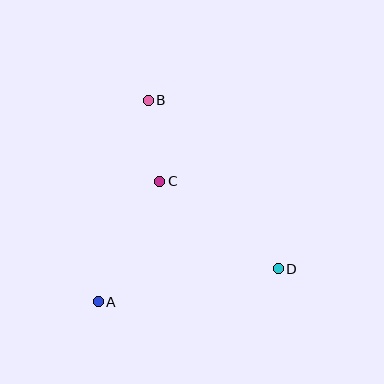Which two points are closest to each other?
Points B and C are closest to each other.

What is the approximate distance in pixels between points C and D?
The distance between C and D is approximately 148 pixels.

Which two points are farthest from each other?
Points B and D are farthest from each other.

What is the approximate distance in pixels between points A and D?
The distance between A and D is approximately 183 pixels.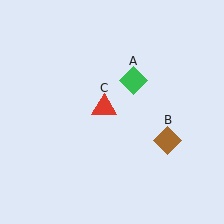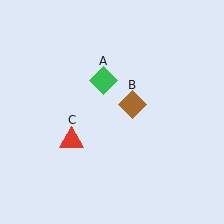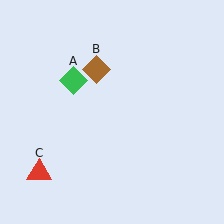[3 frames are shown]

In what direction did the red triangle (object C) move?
The red triangle (object C) moved down and to the left.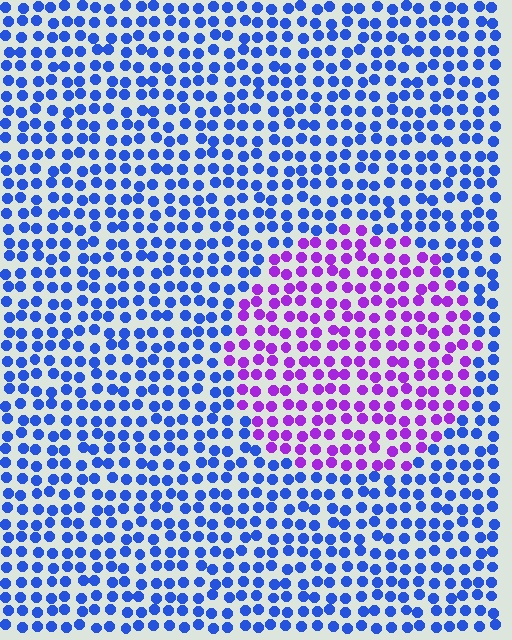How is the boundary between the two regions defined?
The boundary is defined purely by a slight shift in hue (about 58 degrees). Spacing, size, and orientation are identical on both sides.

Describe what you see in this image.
The image is filled with small blue elements in a uniform arrangement. A circle-shaped region is visible where the elements are tinted to a slightly different hue, forming a subtle color boundary.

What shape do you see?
I see a circle.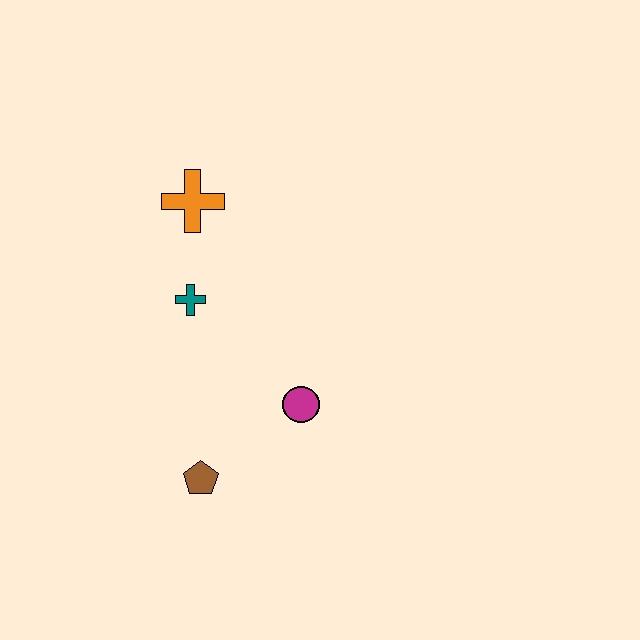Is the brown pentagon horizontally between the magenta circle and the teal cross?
Yes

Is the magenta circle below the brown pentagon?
No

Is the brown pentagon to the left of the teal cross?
No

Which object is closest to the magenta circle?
The brown pentagon is closest to the magenta circle.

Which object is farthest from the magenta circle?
The orange cross is farthest from the magenta circle.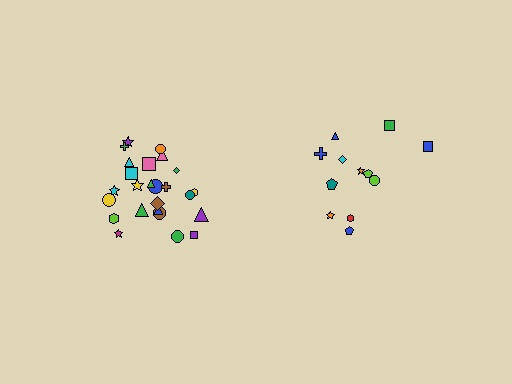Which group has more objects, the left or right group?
The left group.